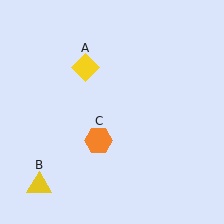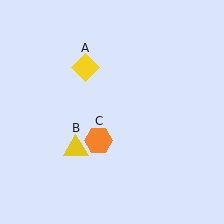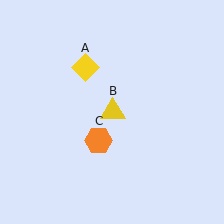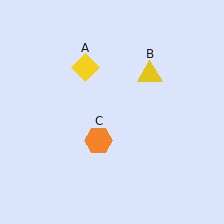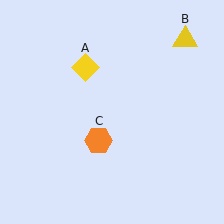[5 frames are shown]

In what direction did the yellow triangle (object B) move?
The yellow triangle (object B) moved up and to the right.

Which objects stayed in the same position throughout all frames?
Yellow diamond (object A) and orange hexagon (object C) remained stationary.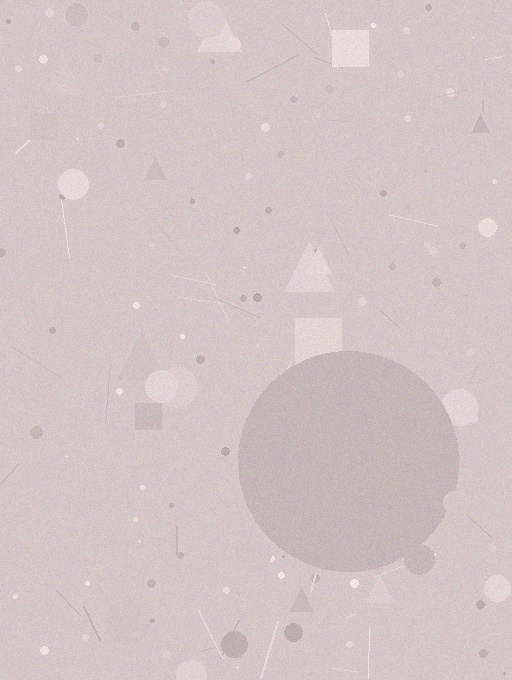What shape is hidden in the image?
A circle is hidden in the image.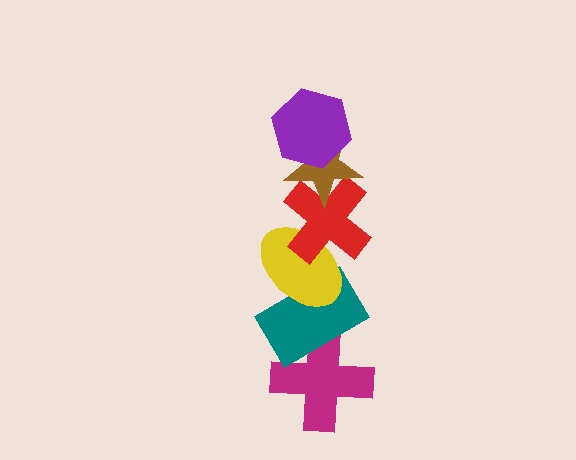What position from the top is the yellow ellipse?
The yellow ellipse is 4th from the top.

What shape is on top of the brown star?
The purple hexagon is on top of the brown star.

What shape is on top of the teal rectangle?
The yellow ellipse is on top of the teal rectangle.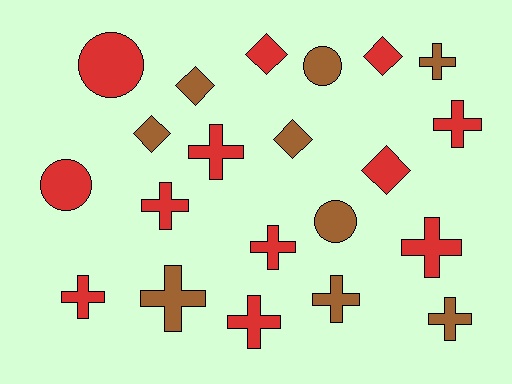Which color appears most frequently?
Red, with 12 objects.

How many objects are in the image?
There are 21 objects.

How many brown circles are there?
There are 2 brown circles.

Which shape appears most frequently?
Cross, with 11 objects.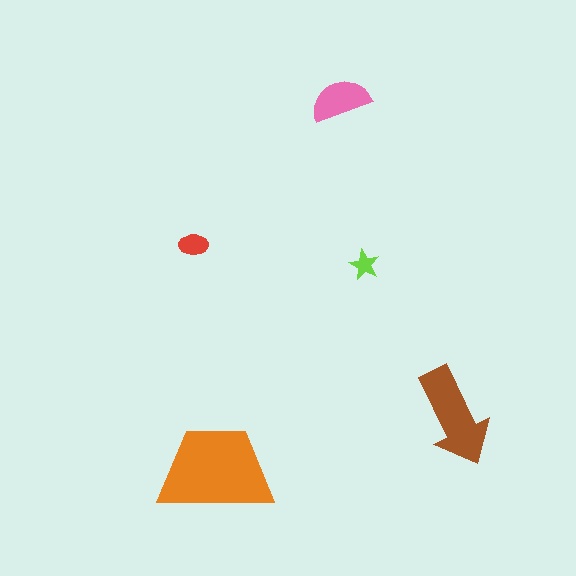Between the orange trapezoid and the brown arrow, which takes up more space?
The orange trapezoid.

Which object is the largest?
The orange trapezoid.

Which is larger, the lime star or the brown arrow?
The brown arrow.